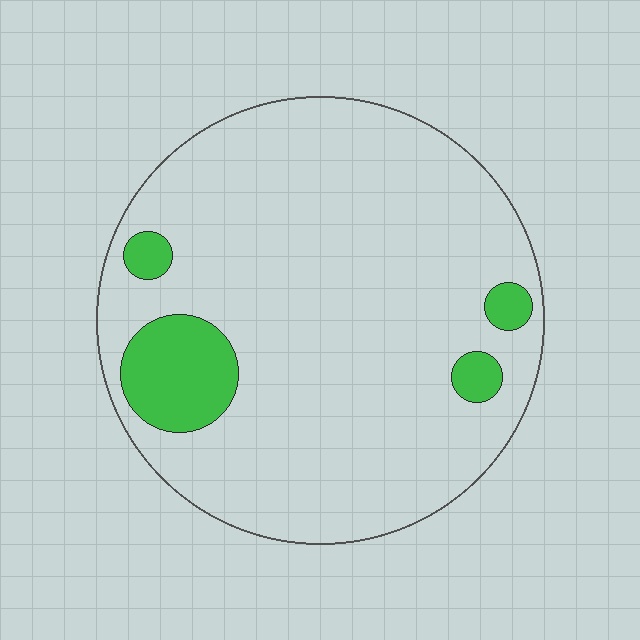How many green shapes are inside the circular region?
4.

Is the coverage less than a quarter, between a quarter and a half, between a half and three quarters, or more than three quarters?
Less than a quarter.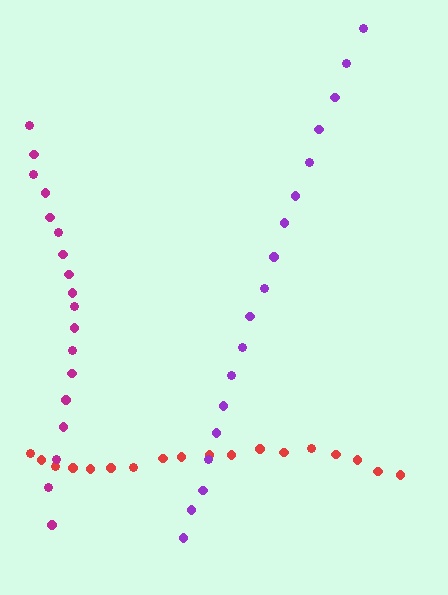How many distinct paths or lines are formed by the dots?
There are 3 distinct paths.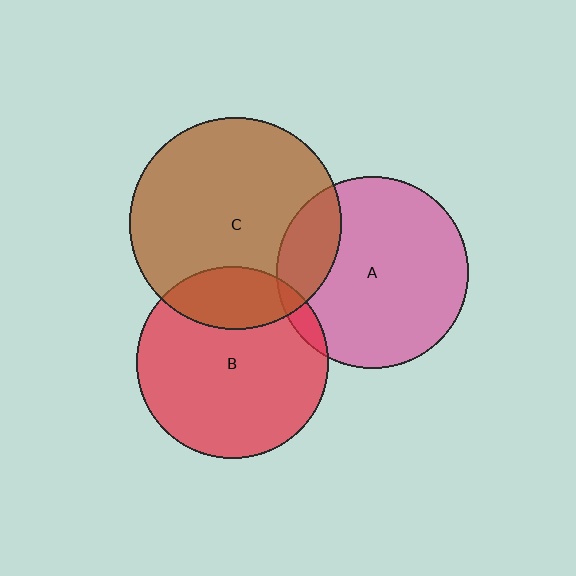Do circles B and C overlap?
Yes.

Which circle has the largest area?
Circle C (brown).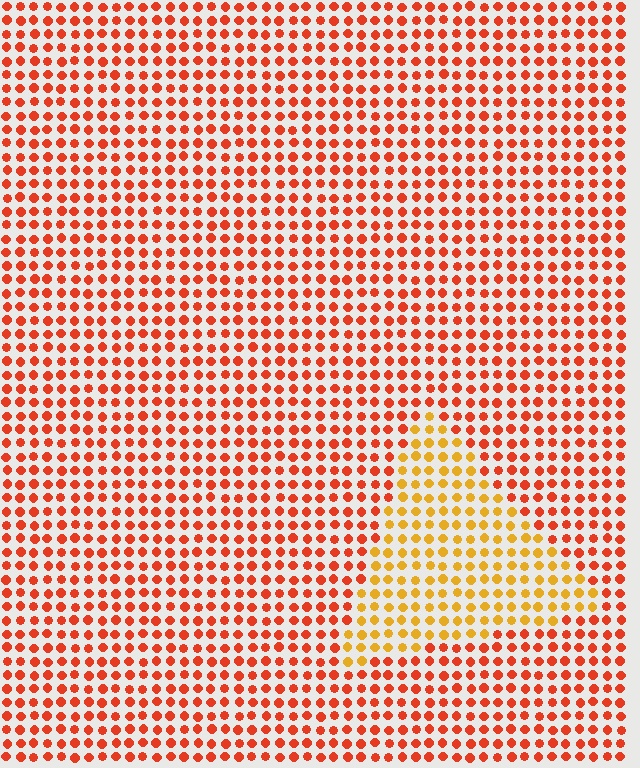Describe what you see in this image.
The image is filled with small red elements in a uniform arrangement. A triangle-shaped region is visible where the elements are tinted to a slightly different hue, forming a subtle color boundary.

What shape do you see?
I see a triangle.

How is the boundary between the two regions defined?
The boundary is defined purely by a slight shift in hue (about 35 degrees). Spacing, size, and orientation are identical on both sides.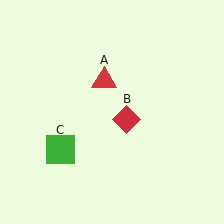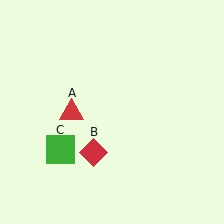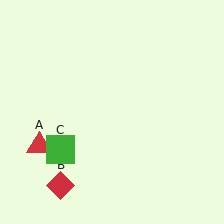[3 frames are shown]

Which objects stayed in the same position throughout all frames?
Green square (object C) remained stationary.